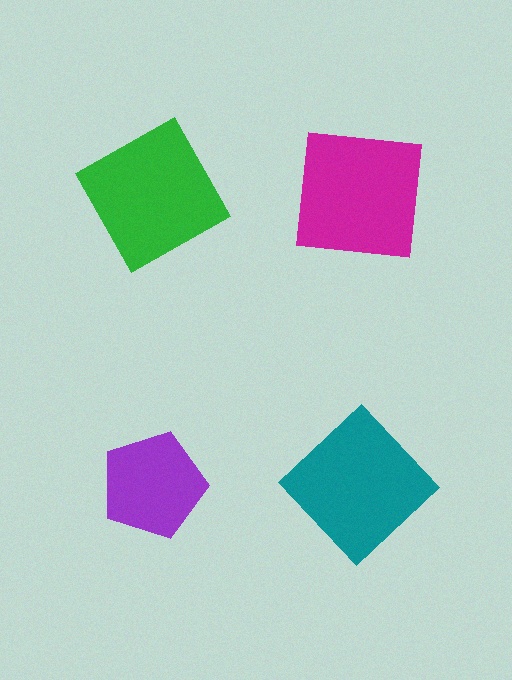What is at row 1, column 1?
A green square.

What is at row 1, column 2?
A magenta square.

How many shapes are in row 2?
2 shapes.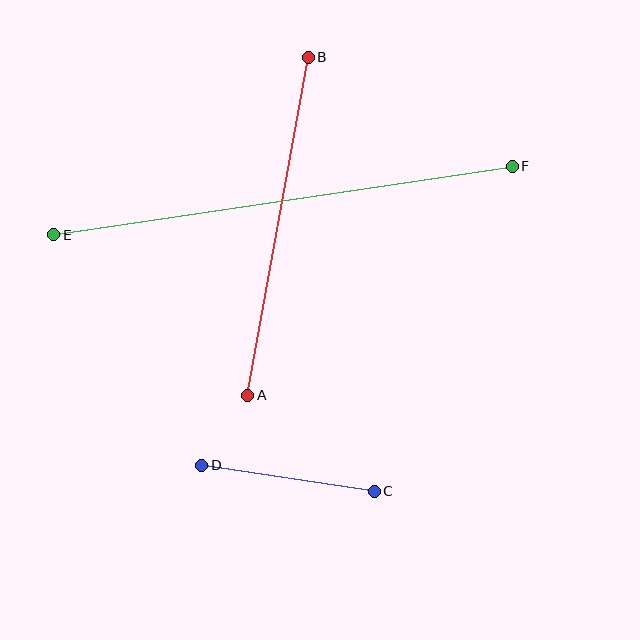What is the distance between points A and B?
The distance is approximately 343 pixels.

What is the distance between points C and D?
The distance is approximately 175 pixels.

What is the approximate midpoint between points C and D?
The midpoint is at approximately (288, 478) pixels.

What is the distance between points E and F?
The distance is approximately 464 pixels.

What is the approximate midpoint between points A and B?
The midpoint is at approximately (278, 226) pixels.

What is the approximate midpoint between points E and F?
The midpoint is at approximately (283, 200) pixels.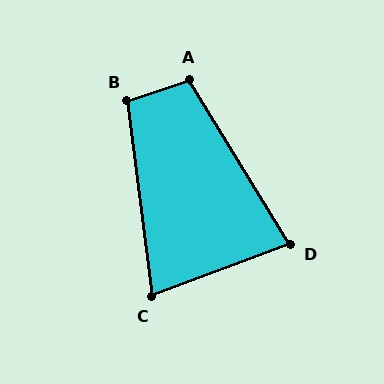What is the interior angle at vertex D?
Approximately 79 degrees (acute).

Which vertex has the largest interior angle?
A, at approximately 103 degrees.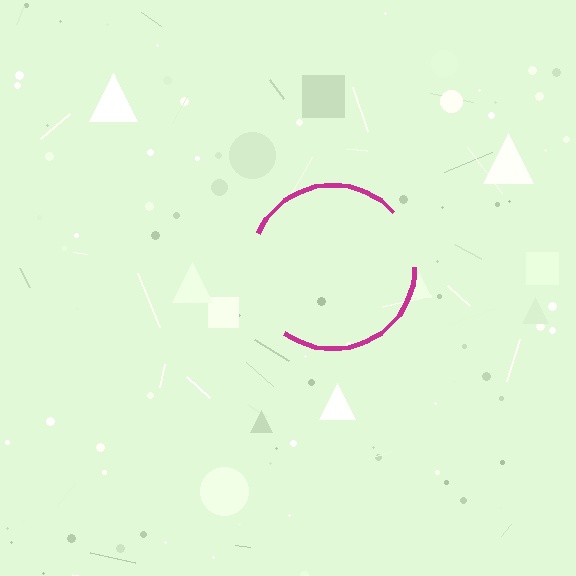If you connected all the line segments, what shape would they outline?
They would outline a circle.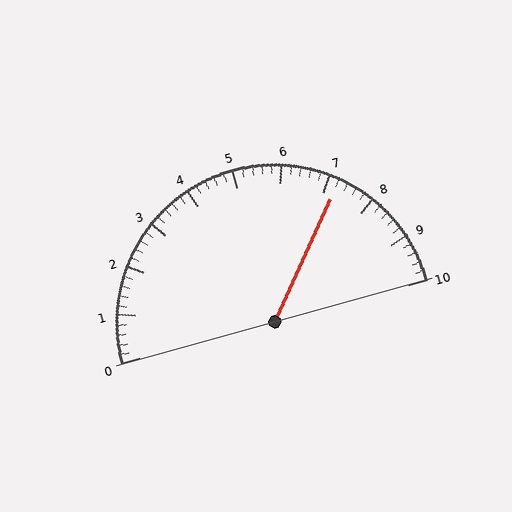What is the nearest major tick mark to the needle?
The nearest major tick mark is 7.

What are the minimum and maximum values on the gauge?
The gauge ranges from 0 to 10.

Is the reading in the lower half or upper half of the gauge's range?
The reading is in the upper half of the range (0 to 10).